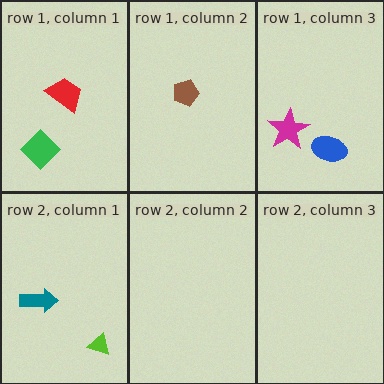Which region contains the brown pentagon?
The row 1, column 2 region.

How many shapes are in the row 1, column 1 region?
2.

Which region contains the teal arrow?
The row 2, column 1 region.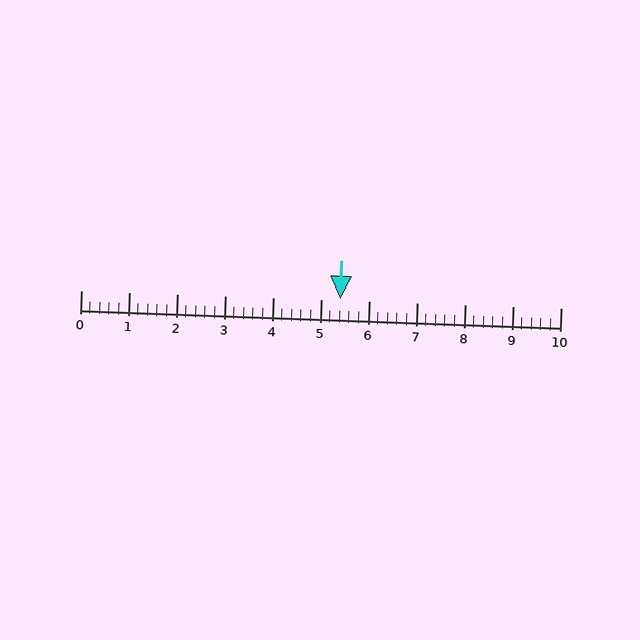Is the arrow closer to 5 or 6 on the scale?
The arrow is closer to 5.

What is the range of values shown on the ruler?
The ruler shows values from 0 to 10.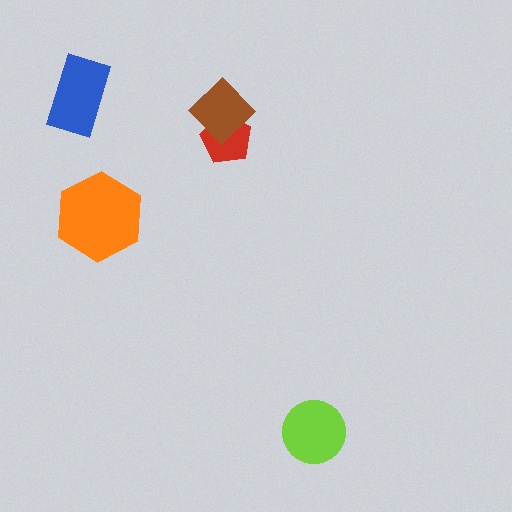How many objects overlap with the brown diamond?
1 object overlaps with the brown diamond.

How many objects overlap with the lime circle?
0 objects overlap with the lime circle.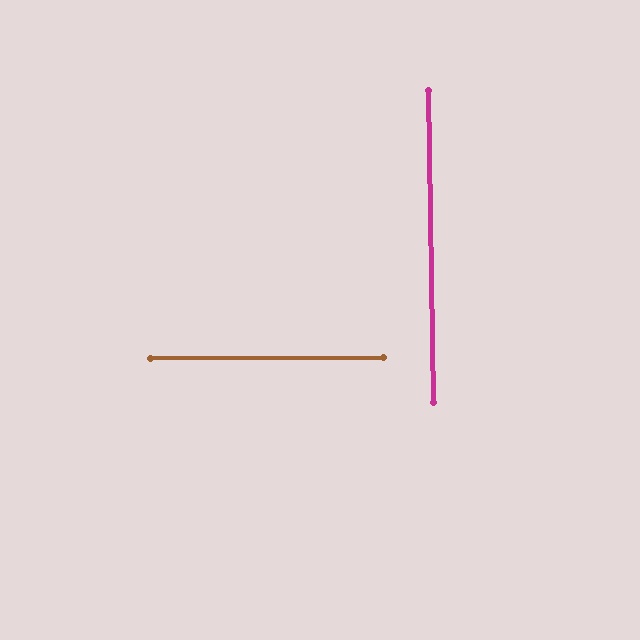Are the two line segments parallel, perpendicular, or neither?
Perpendicular — they meet at approximately 89°.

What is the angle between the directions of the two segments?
Approximately 89 degrees.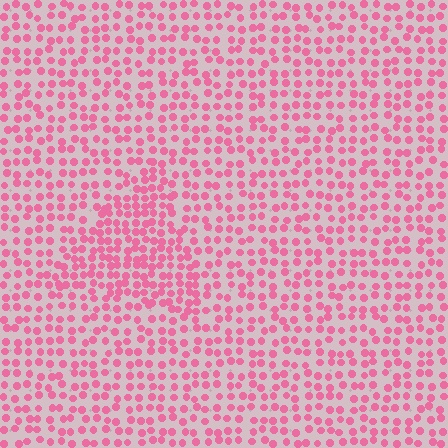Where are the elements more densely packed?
The elements are more densely packed inside the triangle boundary.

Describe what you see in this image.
The image contains small pink elements arranged at two different densities. A triangle-shaped region is visible where the elements are more densely packed than the surrounding area.